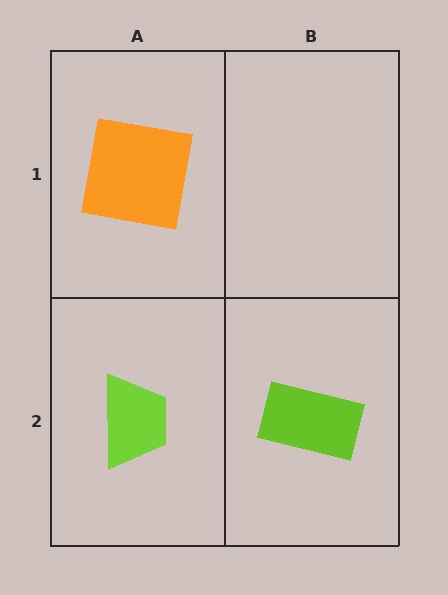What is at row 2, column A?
A lime trapezoid.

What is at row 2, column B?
A lime rectangle.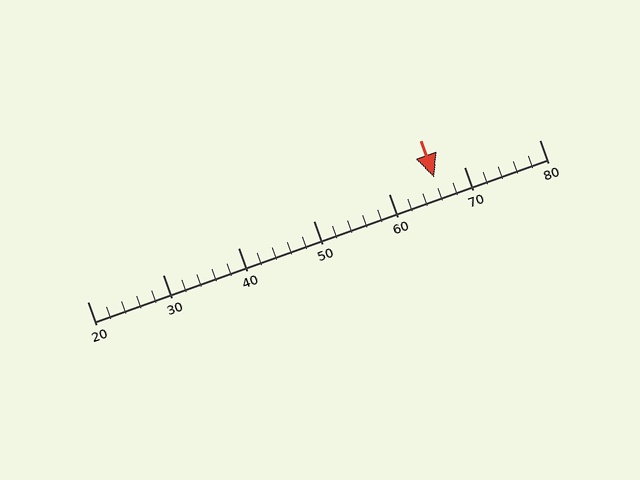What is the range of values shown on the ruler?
The ruler shows values from 20 to 80.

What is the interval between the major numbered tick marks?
The major tick marks are spaced 10 units apart.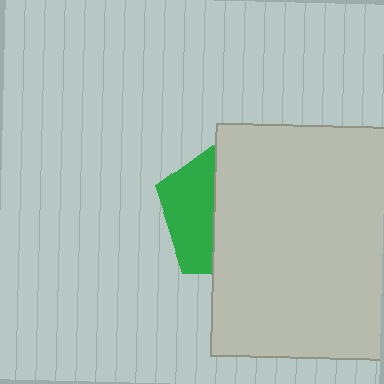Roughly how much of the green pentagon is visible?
A small part of it is visible (roughly 35%).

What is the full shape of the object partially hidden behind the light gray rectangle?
The partially hidden object is a green pentagon.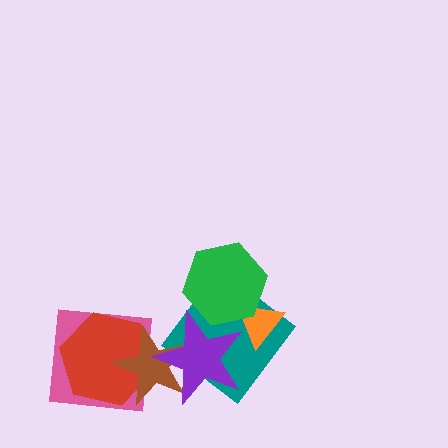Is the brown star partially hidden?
Yes, it is partially covered by another shape.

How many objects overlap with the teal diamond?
3 objects overlap with the teal diamond.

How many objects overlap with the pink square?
2 objects overlap with the pink square.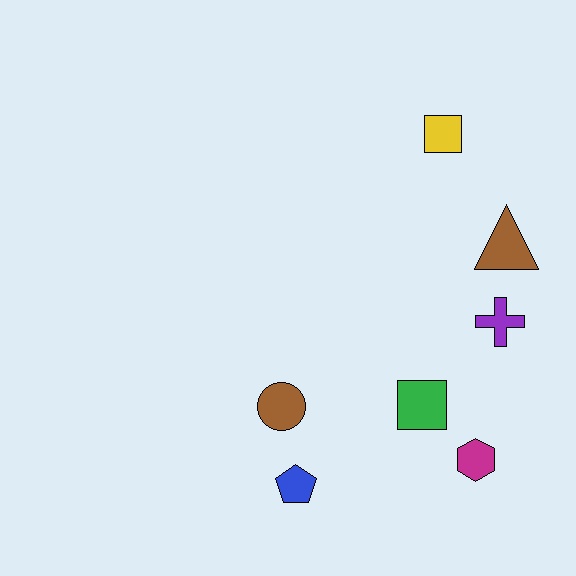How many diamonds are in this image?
There are no diamonds.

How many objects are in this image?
There are 7 objects.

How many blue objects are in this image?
There is 1 blue object.